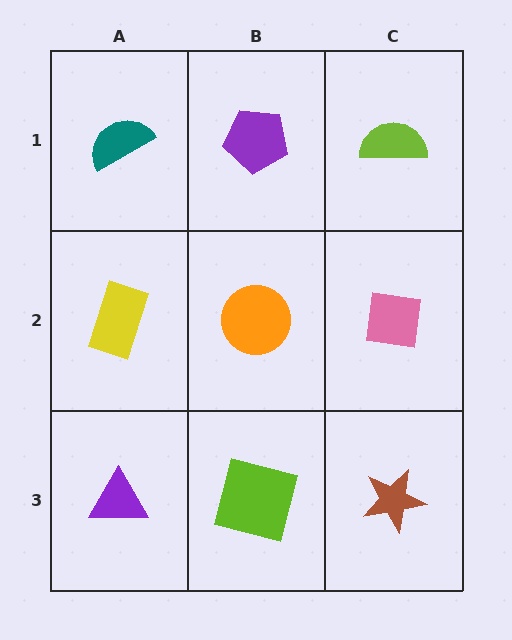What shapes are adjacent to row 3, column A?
A yellow rectangle (row 2, column A), a lime square (row 3, column B).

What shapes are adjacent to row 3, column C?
A pink square (row 2, column C), a lime square (row 3, column B).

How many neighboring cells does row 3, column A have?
2.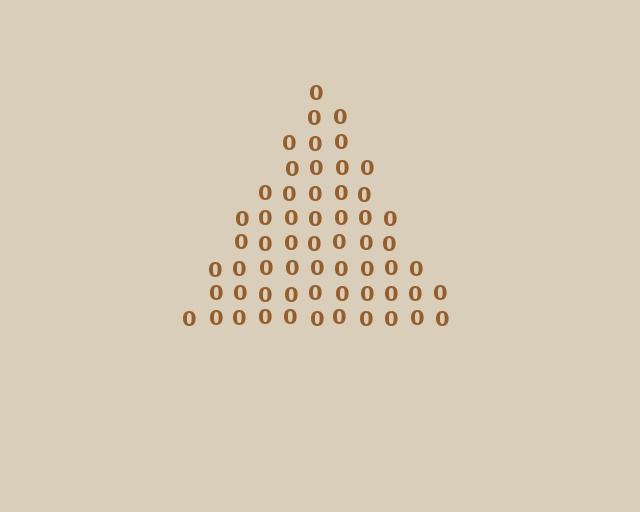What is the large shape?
The large shape is a triangle.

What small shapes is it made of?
It is made of small digit 0's.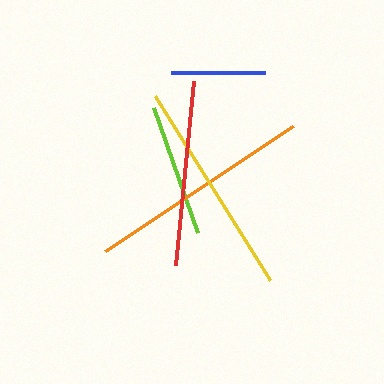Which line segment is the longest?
The orange line is the longest at approximately 225 pixels.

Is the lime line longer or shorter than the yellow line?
The yellow line is longer than the lime line.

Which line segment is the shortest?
The blue line is the shortest at approximately 95 pixels.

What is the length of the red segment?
The red segment is approximately 185 pixels long.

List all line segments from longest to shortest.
From longest to shortest: orange, yellow, red, lime, blue.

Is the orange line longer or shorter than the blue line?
The orange line is longer than the blue line.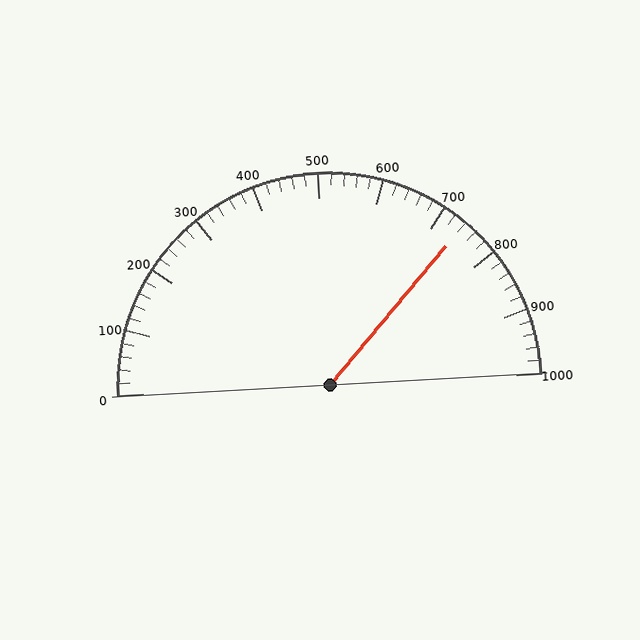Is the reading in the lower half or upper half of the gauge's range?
The reading is in the upper half of the range (0 to 1000).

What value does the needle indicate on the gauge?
The needle indicates approximately 740.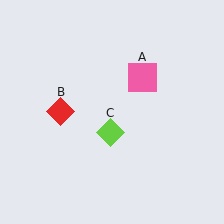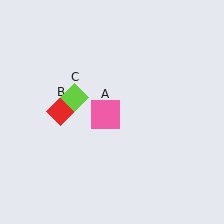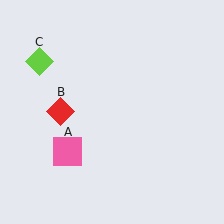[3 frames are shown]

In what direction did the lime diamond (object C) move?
The lime diamond (object C) moved up and to the left.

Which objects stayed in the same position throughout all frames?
Red diamond (object B) remained stationary.